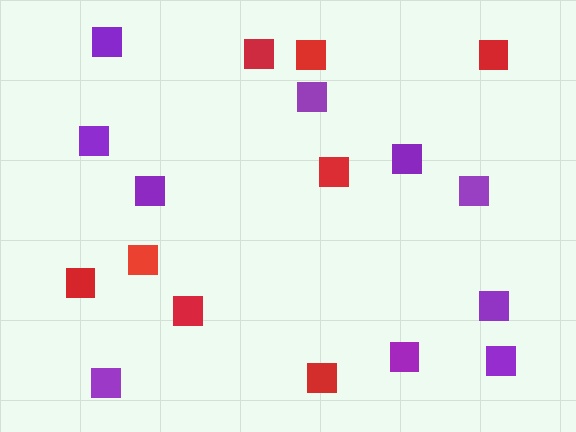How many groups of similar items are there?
There are 2 groups: one group of red squares (8) and one group of purple squares (10).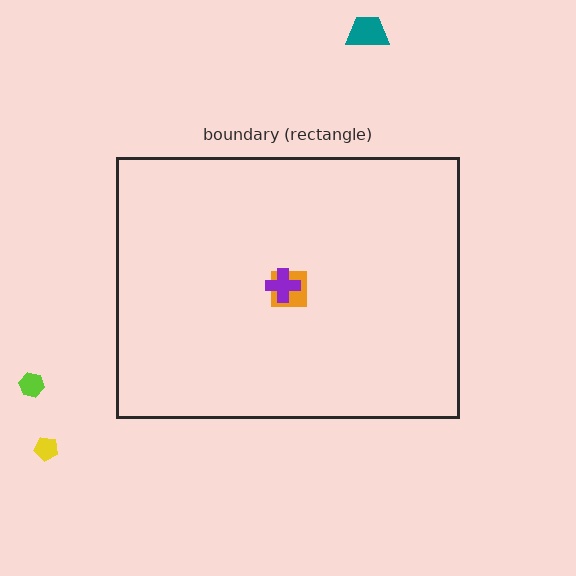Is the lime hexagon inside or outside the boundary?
Outside.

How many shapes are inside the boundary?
2 inside, 3 outside.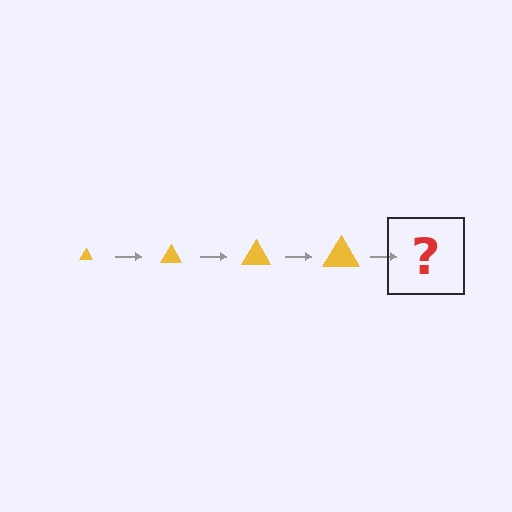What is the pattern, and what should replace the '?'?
The pattern is that the triangle gets progressively larger each step. The '?' should be a yellow triangle, larger than the previous one.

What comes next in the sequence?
The next element should be a yellow triangle, larger than the previous one.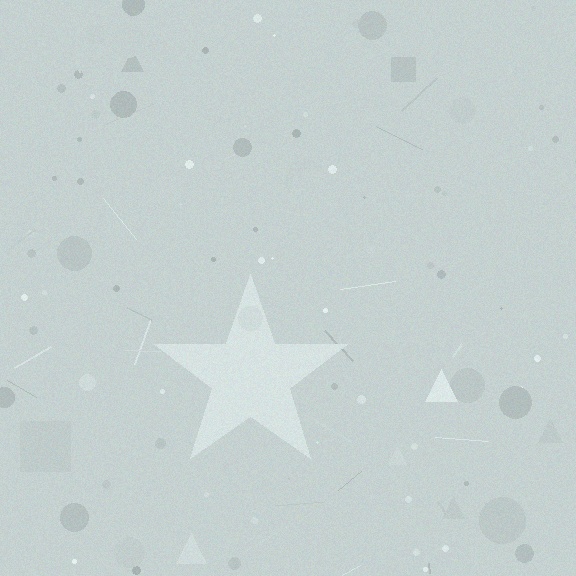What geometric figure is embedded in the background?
A star is embedded in the background.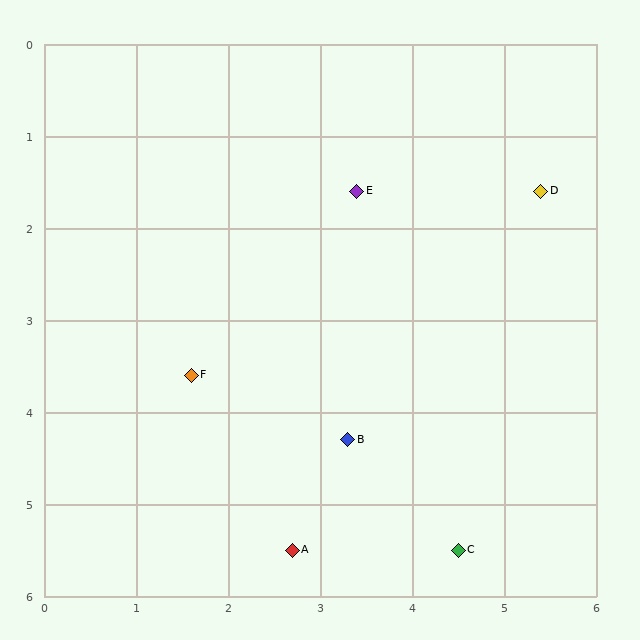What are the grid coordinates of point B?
Point B is at approximately (3.3, 4.3).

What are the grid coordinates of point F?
Point F is at approximately (1.6, 3.6).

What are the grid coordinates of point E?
Point E is at approximately (3.4, 1.6).